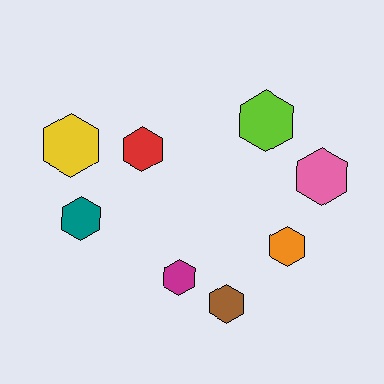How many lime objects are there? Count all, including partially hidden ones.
There is 1 lime object.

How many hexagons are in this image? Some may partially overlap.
There are 8 hexagons.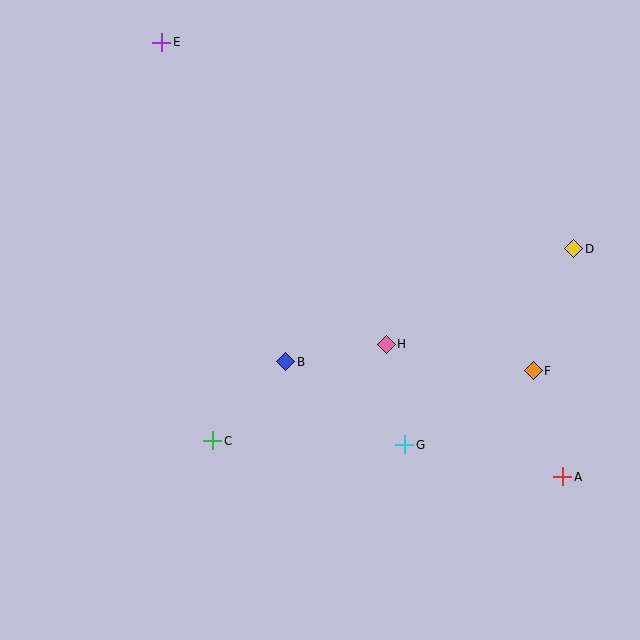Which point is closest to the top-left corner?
Point E is closest to the top-left corner.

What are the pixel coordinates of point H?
Point H is at (386, 344).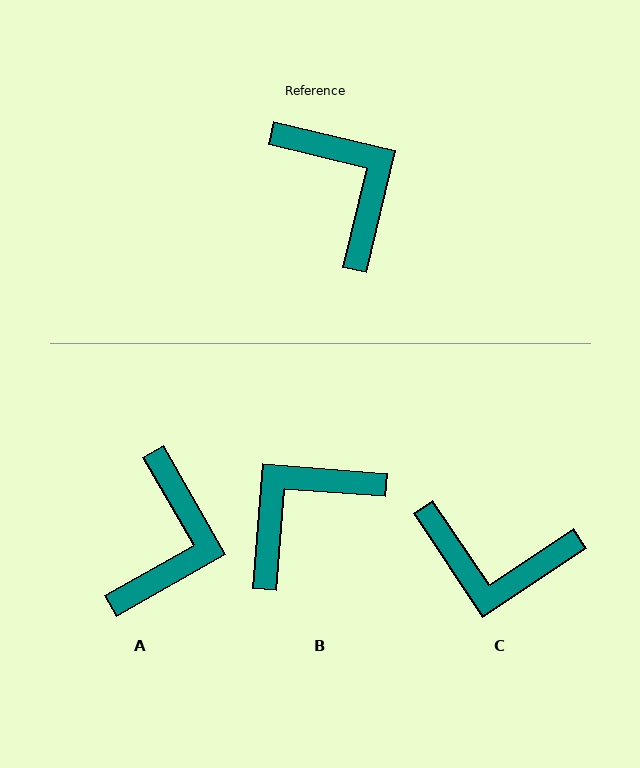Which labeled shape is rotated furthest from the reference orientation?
C, about 133 degrees away.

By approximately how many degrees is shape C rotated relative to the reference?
Approximately 133 degrees clockwise.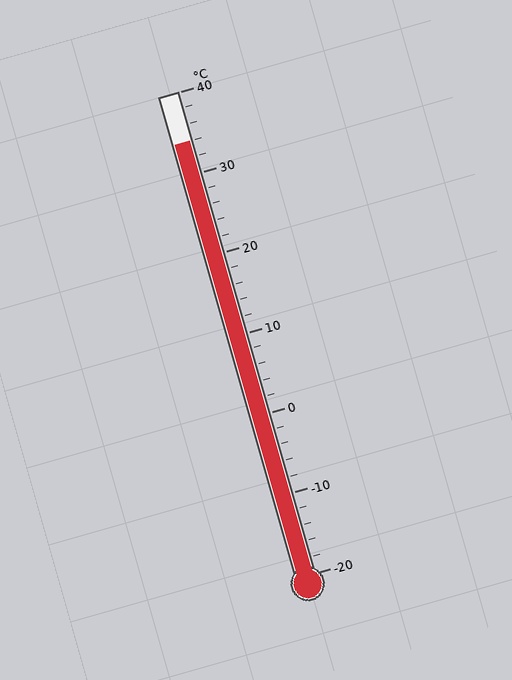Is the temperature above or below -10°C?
The temperature is above -10°C.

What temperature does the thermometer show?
The thermometer shows approximately 34°C.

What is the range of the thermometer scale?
The thermometer scale ranges from -20°C to 40°C.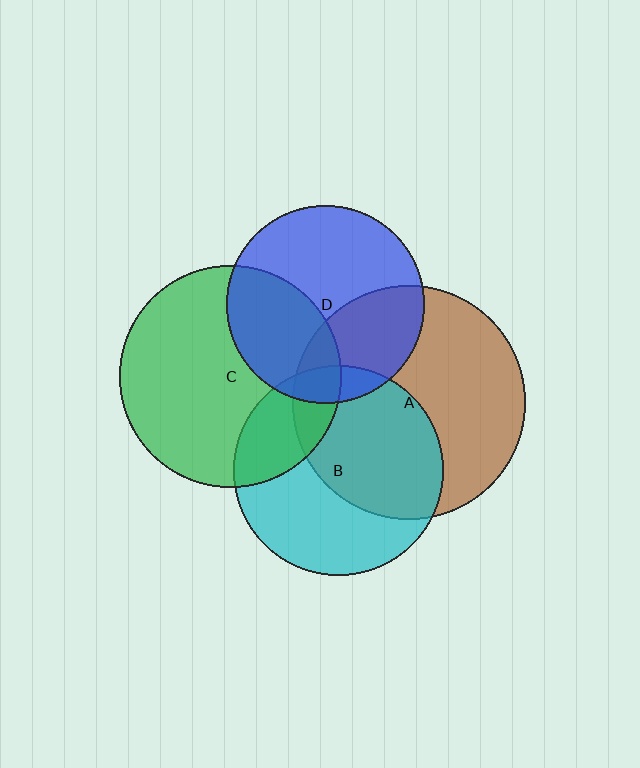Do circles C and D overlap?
Yes.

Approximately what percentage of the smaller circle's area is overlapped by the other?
Approximately 35%.